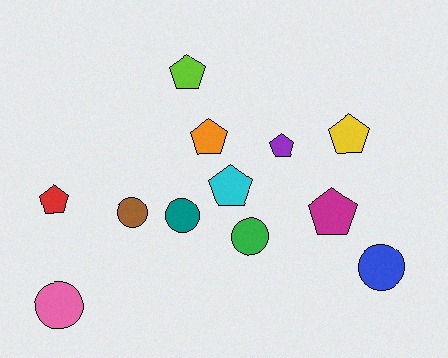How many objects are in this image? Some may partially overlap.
There are 12 objects.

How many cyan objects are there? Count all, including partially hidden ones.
There is 1 cyan object.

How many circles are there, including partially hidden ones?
There are 5 circles.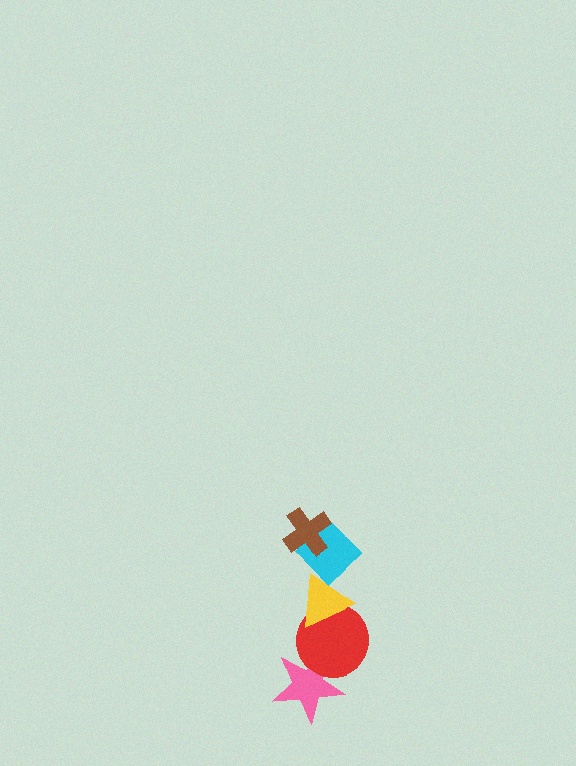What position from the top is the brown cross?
The brown cross is 1st from the top.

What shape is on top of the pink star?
The red circle is on top of the pink star.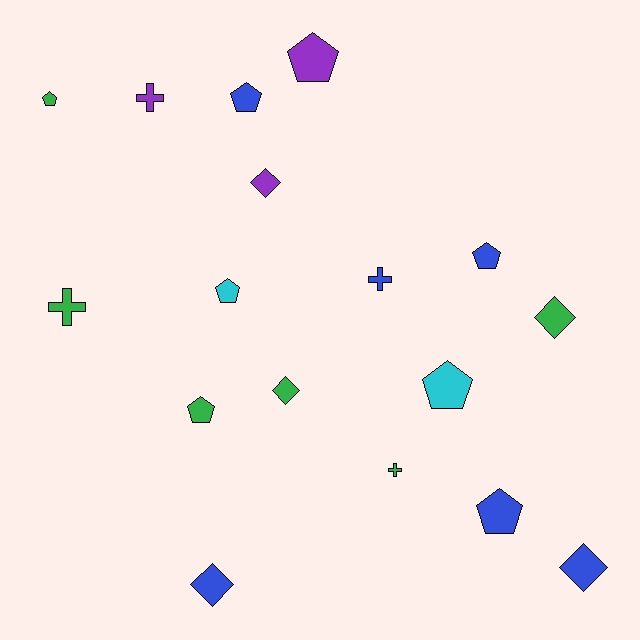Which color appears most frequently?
Green, with 6 objects.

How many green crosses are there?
There are 2 green crosses.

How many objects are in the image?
There are 17 objects.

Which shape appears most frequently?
Pentagon, with 8 objects.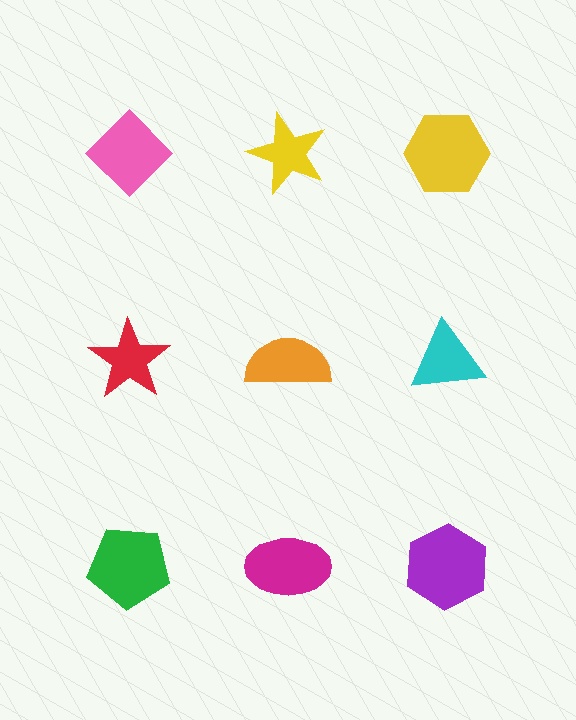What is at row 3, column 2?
A magenta ellipse.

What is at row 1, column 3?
A yellow hexagon.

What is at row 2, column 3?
A cyan triangle.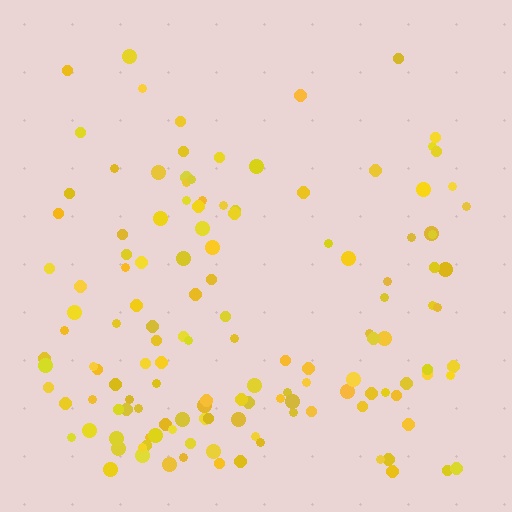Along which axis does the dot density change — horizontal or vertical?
Vertical.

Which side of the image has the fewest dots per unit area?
The top.